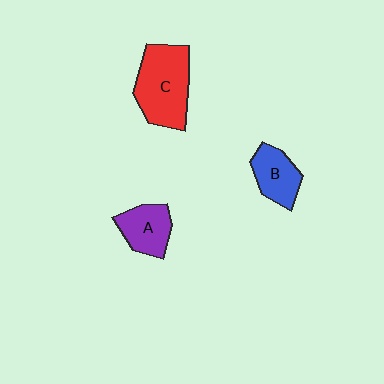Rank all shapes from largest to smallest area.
From largest to smallest: C (red), A (purple), B (blue).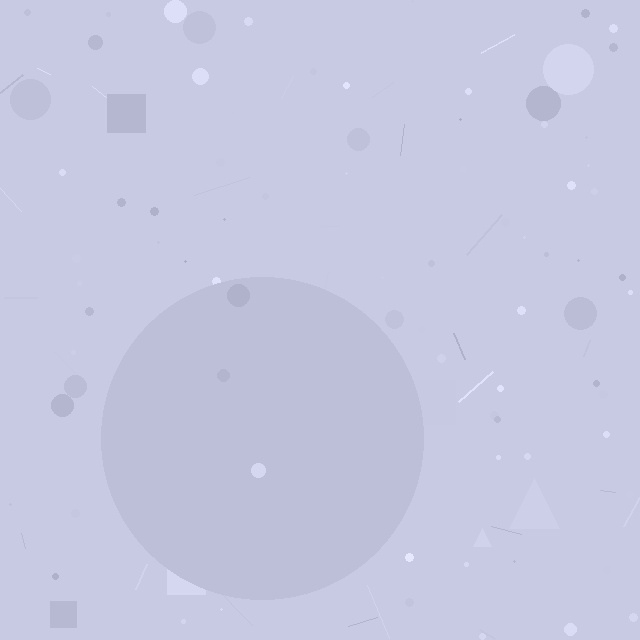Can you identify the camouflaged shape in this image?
The camouflaged shape is a circle.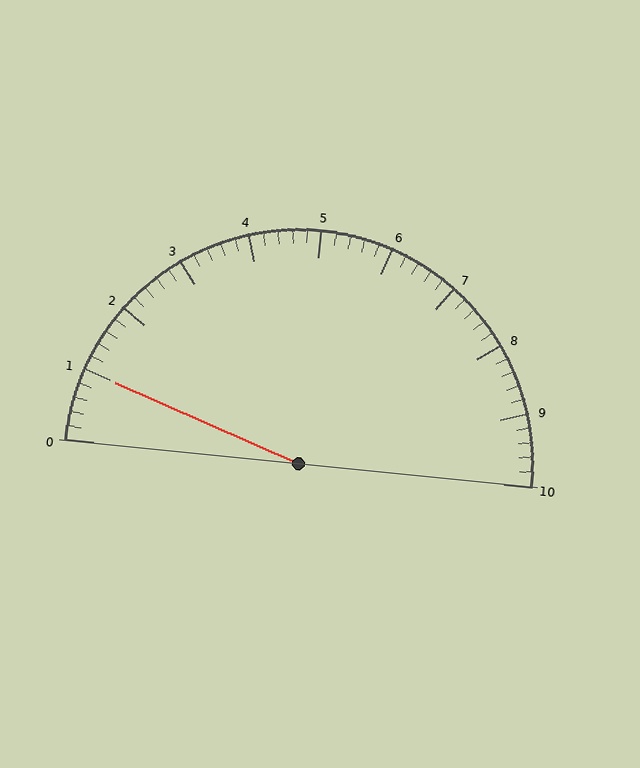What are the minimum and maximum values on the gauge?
The gauge ranges from 0 to 10.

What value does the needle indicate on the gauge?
The needle indicates approximately 1.0.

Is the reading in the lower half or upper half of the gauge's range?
The reading is in the lower half of the range (0 to 10).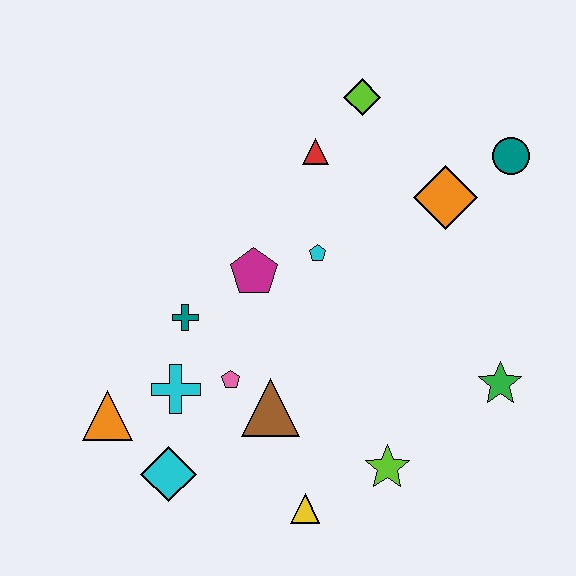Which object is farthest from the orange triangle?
The teal circle is farthest from the orange triangle.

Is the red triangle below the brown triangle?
No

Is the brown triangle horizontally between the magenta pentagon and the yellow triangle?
Yes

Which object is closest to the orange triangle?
The cyan cross is closest to the orange triangle.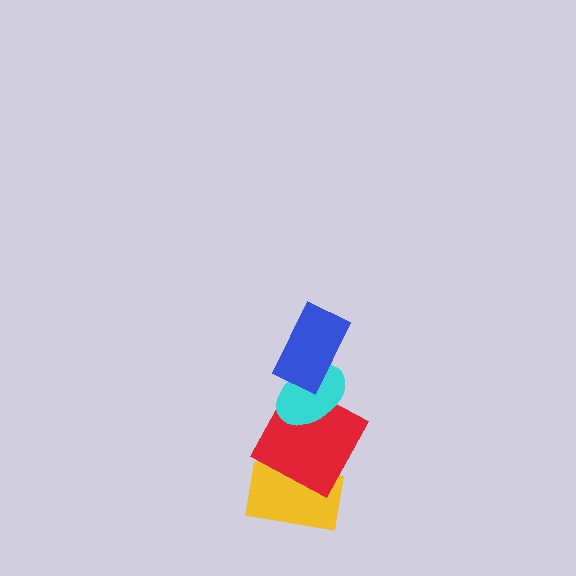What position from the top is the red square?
The red square is 3rd from the top.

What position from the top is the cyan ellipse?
The cyan ellipse is 2nd from the top.